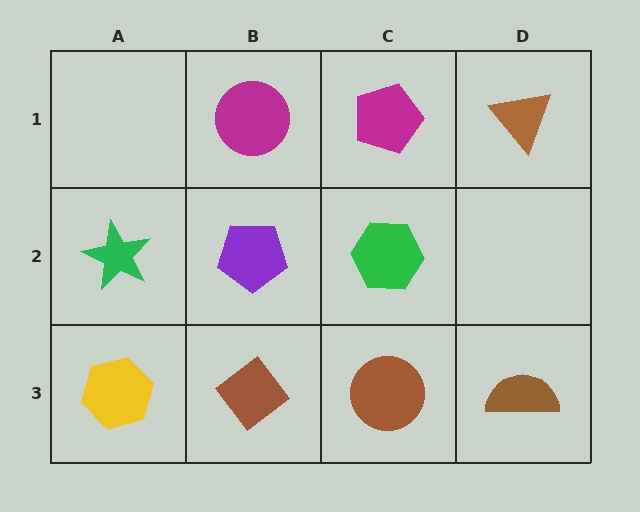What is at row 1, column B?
A magenta circle.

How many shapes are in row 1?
3 shapes.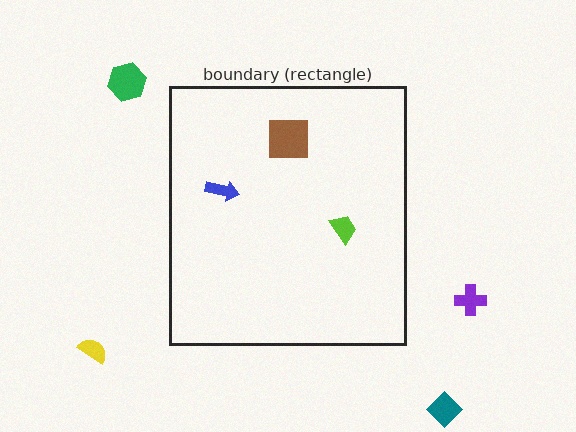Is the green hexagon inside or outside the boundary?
Outside.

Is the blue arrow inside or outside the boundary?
Inside.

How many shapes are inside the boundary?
3 inside, 4 outside.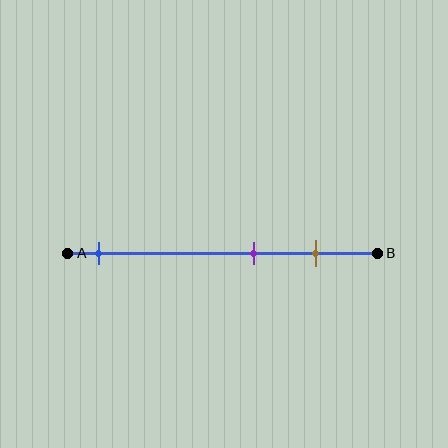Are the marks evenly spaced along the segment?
No, the marks are not evenly spaced.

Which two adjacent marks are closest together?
The purple and brown marks are the closest adjacent pair.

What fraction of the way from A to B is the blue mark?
The blue mark is approximately 10% (0.1) of the way from A to B.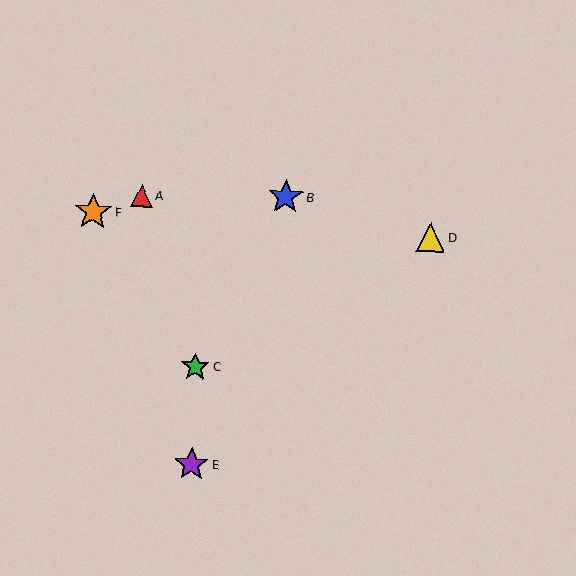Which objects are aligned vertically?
Objects C, E are aligned vertically.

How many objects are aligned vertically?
2 objects (C, E) are aligned vertically.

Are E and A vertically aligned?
No, E is at x≈192 and A is at x≈142.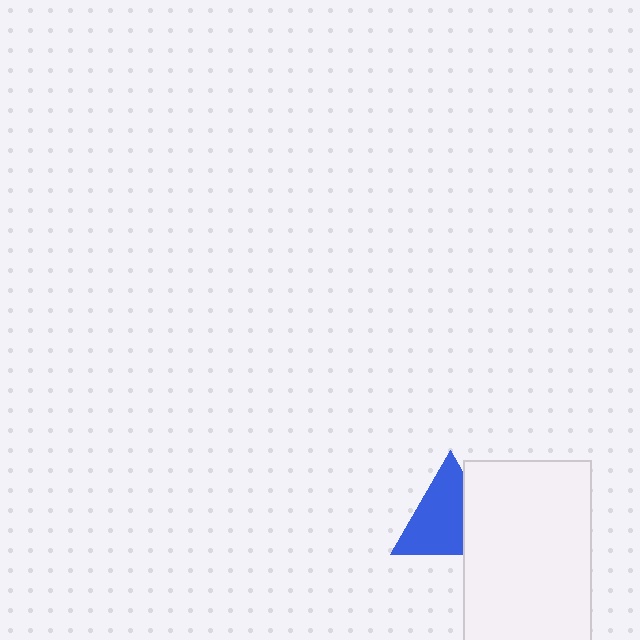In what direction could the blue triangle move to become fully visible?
The blue triangle could move left. That would shift it out from behind the white rectangle entirely.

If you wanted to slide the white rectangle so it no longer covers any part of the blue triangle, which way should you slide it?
Slide it right — that is the most direct way to separate the two shapes.